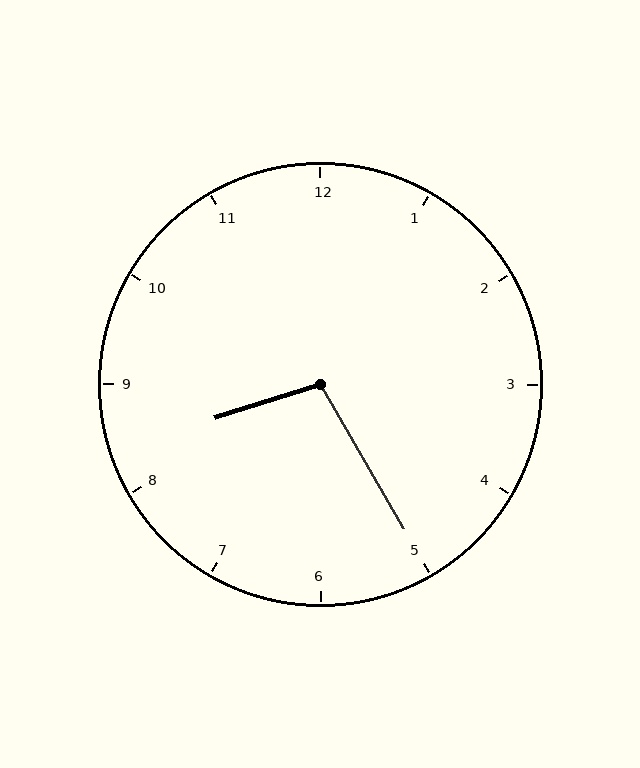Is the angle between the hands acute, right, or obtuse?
It is obtuse.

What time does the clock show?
8:25.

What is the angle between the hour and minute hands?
Approximately 102 degrees.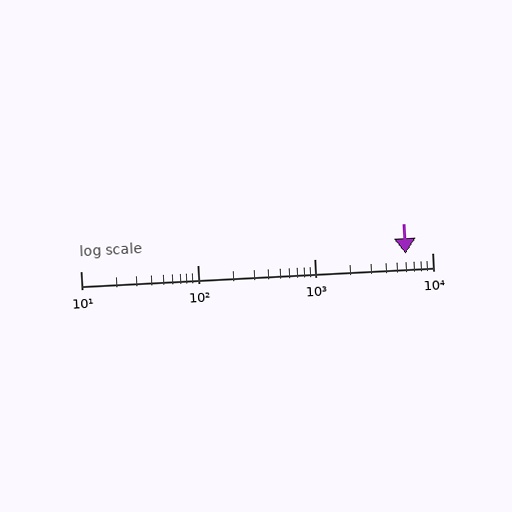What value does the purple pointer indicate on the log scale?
The pointer indicates approximately 6000.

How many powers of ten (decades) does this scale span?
The scale spans 3 decades, from 10 to 10000.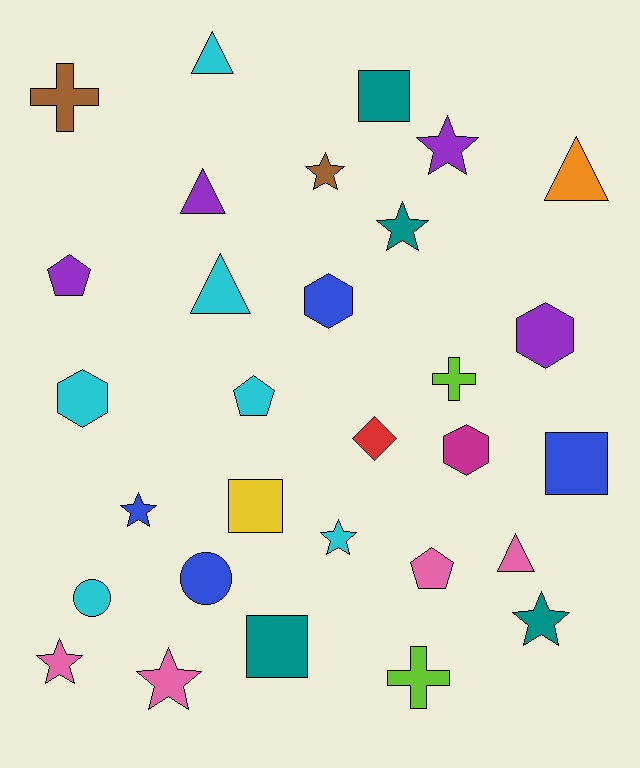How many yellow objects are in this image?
There is 1 yellow object.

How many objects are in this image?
There are 30 objects.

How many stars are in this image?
There are 8 stars.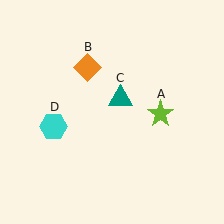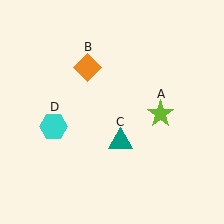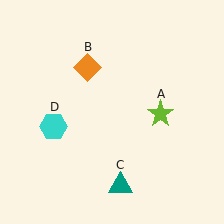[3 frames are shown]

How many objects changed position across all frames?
1 object changed position: teal triangle (object C).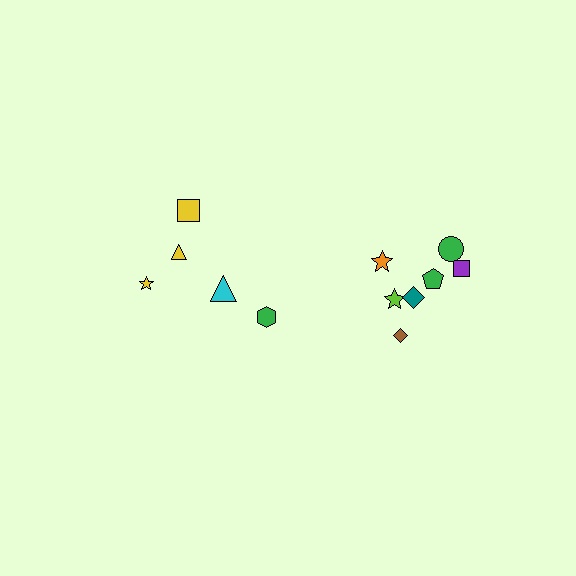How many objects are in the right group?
There are 7 objects.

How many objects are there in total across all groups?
There are 12 objects.